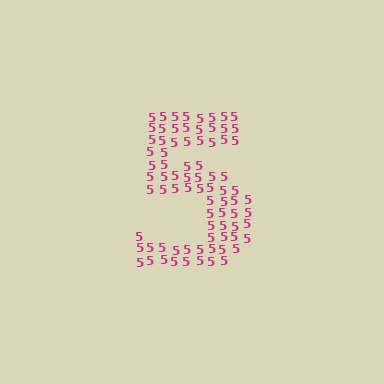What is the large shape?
The large shape is the digit 5.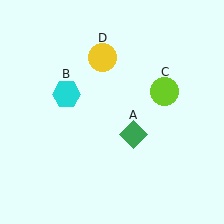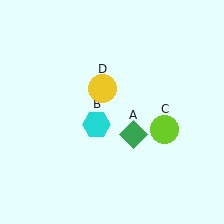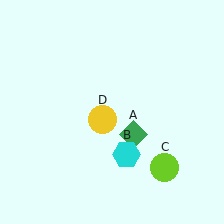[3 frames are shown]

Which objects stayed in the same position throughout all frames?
Green diamond (object A) remained stationary.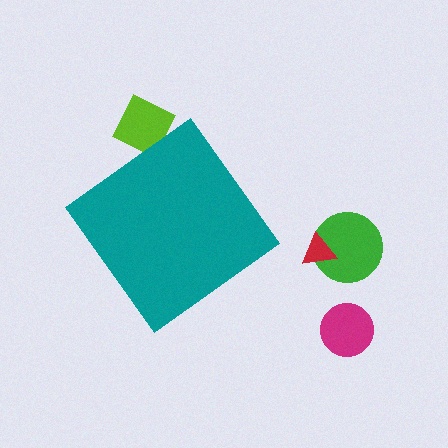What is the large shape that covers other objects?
A teal diamond.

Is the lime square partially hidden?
Yes, the lime square is partially hidden behind the teal diamond.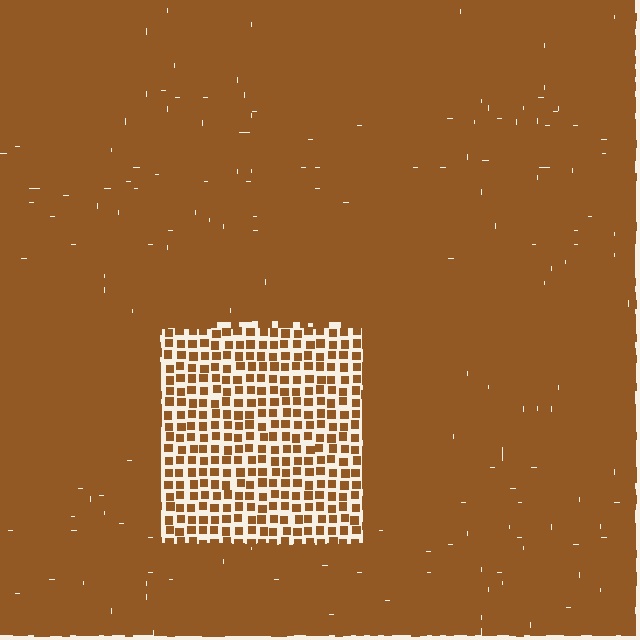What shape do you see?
I see a rectangle.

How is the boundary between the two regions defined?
The boundary is defined by a change in element density (approximately 2.8x ratio). All elements are the same color, size, and shape.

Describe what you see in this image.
The image contains small brown elements arranged at two different densities. A rectangle-shaped region is visible where the elements are less densely packed than the surrounding area.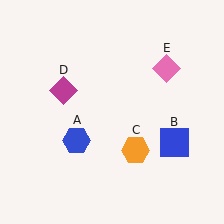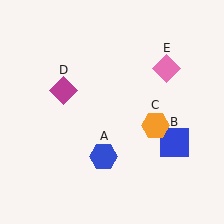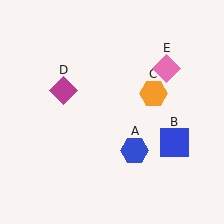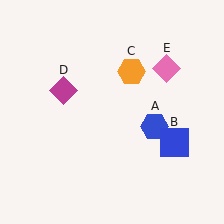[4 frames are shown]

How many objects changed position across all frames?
2 objects changed position: blue hexagon (object A), orange hexagon (object C).